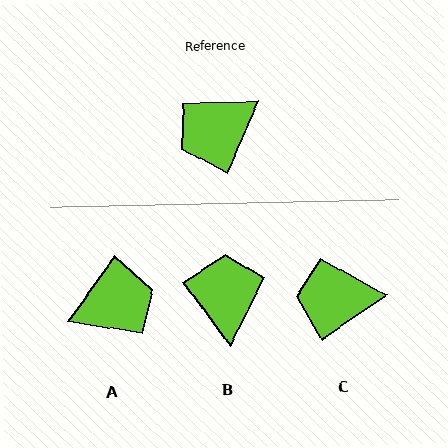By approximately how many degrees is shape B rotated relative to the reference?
Approximately 119 degrees clockwise.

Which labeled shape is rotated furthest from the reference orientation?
A, about 169 degrees away.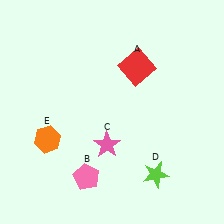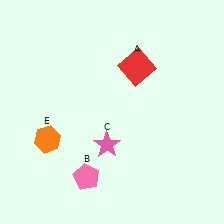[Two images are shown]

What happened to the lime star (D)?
The lime star (D) was removed in Image 2. It was in the bottom-right area of Image 1.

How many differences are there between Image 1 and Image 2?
There is 1 difference between the two images.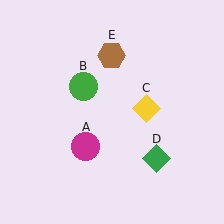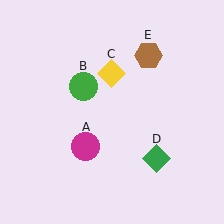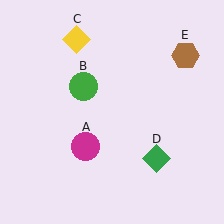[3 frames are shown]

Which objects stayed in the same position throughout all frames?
Magenta circle (object A) and green circle (object B) and green diamond (object D) remained stationary.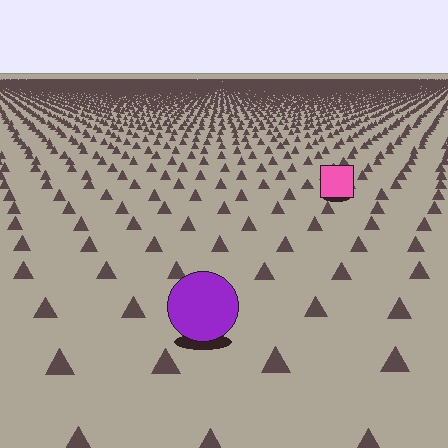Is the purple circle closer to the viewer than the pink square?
Yes. The purple circle is closer — you can tell from the texture gradient: the ground texture is coarser near it.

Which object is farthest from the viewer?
The pink square is farthest from the viewer. It appears smaller and the ground texture around it is denser.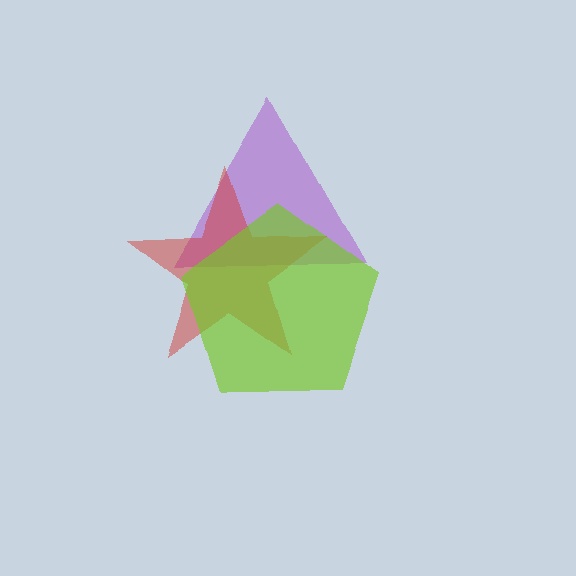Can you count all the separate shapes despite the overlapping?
Yes, there are 3 separate shapes.